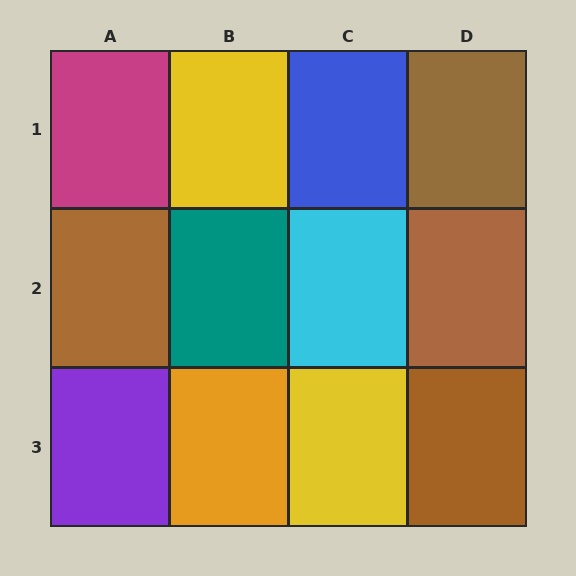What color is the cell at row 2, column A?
Brown.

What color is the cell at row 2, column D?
Brown.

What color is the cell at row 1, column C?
Blue.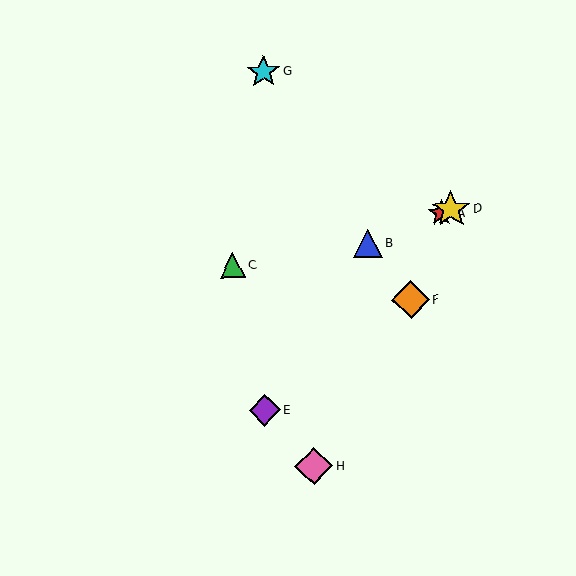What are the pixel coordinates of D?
Object D is at (451, 209).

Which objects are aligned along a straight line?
Objects A, B, D are aligned along a straight line.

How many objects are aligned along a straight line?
3 objects (A, B, D) are aligned along a straight line.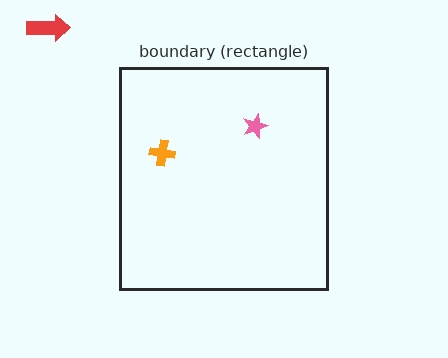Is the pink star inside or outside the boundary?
Inside.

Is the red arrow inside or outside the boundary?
Outside.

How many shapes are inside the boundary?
2 inside, 1 outside.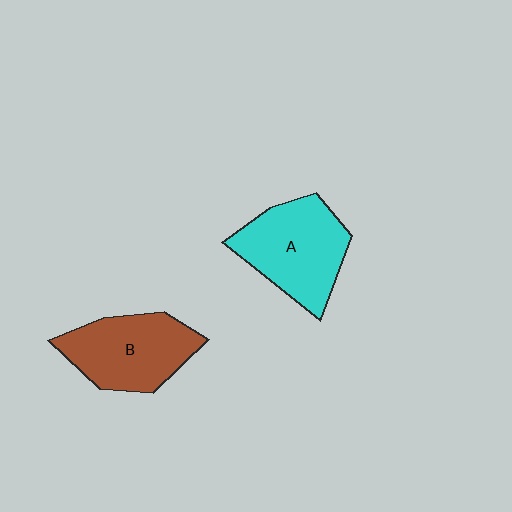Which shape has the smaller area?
Shape B (brown).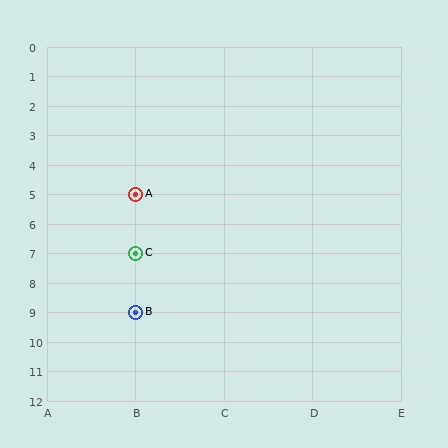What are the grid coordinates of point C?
Point C is at grid coordinates (B, 7).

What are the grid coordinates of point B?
Point B is at grid coordinates (B, 9).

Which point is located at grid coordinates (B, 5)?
Point A is at (B, 5).